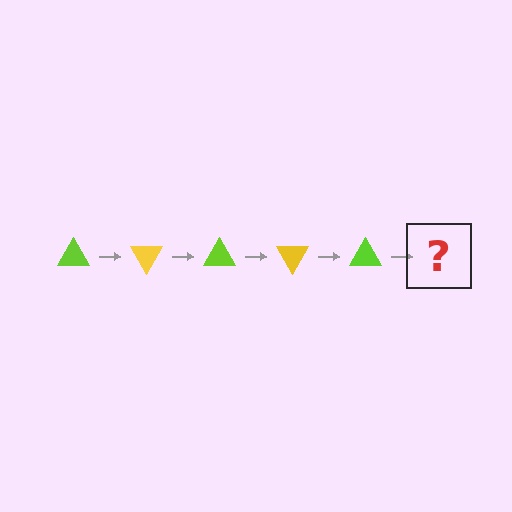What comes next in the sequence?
The next element should be a yellow triangle, rotated 300 degrees from the start.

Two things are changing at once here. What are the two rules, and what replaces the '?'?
The two rules are that it rotates 60 degrees each step and the color cycles through lime and yellow. The '?' should be a yellow triangle, rotated 300 degrees from the start.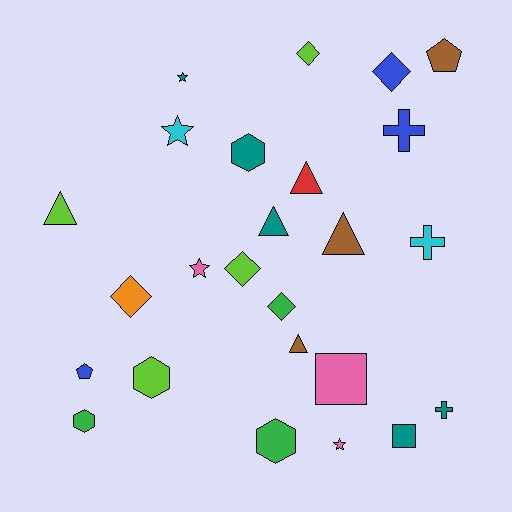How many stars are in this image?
There are 4 stars.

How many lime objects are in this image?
There are 4 lime objects.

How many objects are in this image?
There are 25 objects.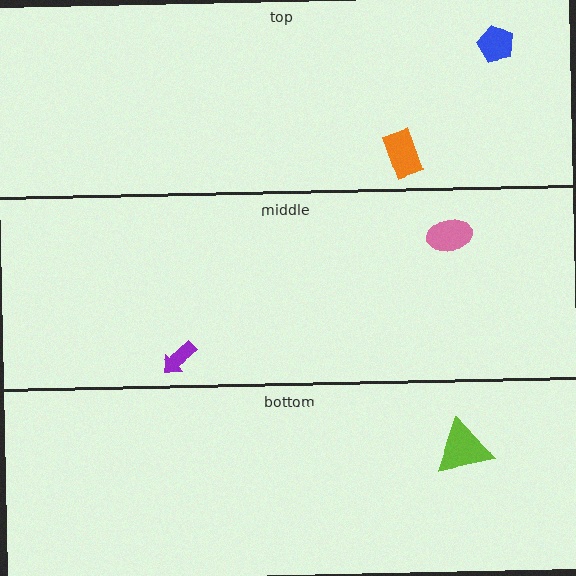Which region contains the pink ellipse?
The middle region.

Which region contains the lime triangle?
The bottom region.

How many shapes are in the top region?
2.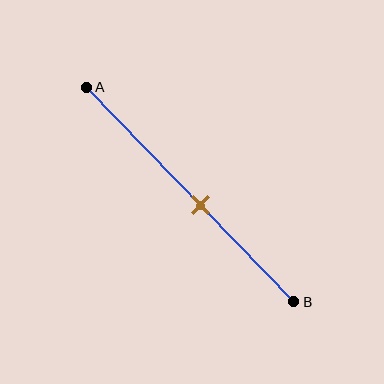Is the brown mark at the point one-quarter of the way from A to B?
No, the mark is at about 55% from A, not at the 25% one-quarter point.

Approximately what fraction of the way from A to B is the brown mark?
The brown mark is approximately 55% of the way from A to B.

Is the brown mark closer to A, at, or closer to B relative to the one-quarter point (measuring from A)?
The brown mark is closer to point B than the one-quarter point of segment AB.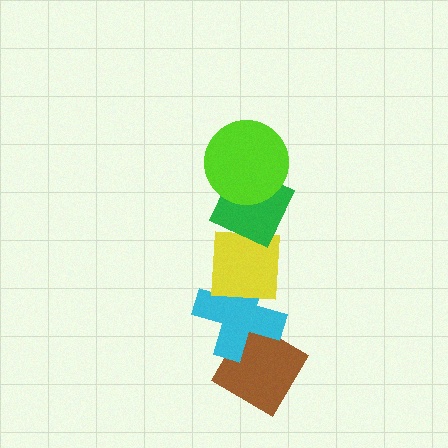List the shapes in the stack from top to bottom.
From top to bottom: the lime circle, the green diamond, the yellow square, the cyan cross, the brown diamond.